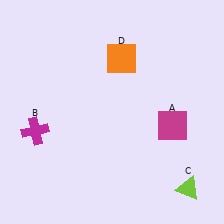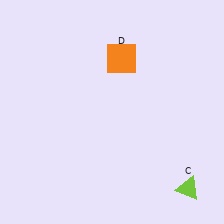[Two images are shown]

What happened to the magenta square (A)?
The magenta square (A) was removed in Image 2. It was in the bottom-right area of Image 1.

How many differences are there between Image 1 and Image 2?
There are 2 differences between the two images.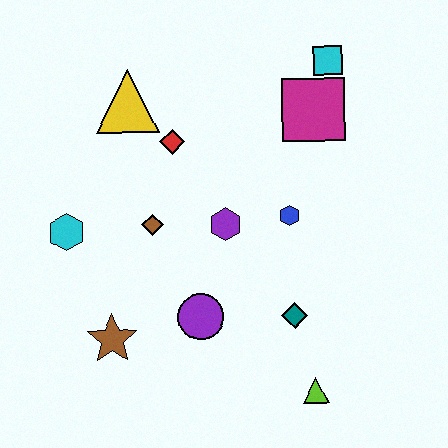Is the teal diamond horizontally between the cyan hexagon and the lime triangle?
Yes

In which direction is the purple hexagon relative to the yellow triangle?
The purple hexagon is below the yellow triangle.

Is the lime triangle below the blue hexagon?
Yes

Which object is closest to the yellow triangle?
The red diamond is closest to the yellow triangle.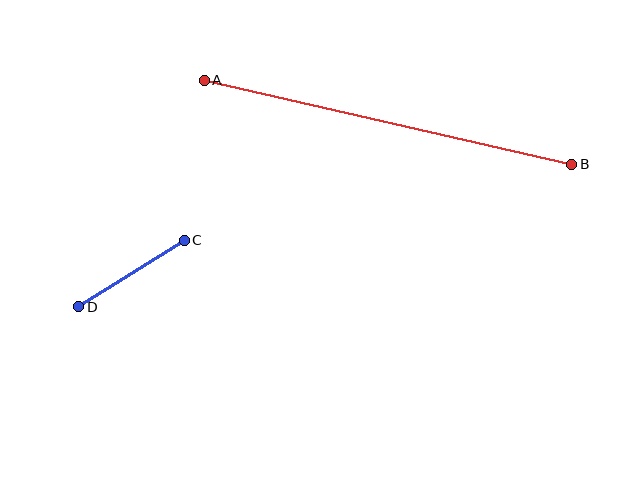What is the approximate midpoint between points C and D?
The midpoint is at approximately (131, 273) pixels.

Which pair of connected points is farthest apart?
Points A and B are farthest apart.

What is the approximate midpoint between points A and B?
The midpoint is at approximately (388, 122) pixels.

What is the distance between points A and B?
The distance is approximately 377 pixels.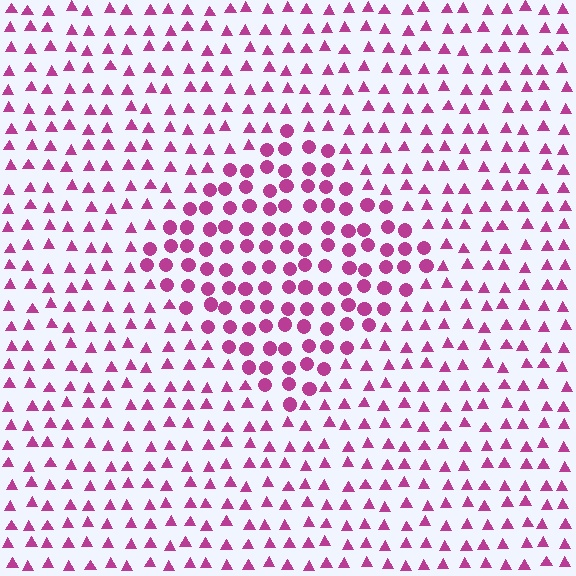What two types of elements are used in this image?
The image uses circles inside the diamond region and triangles outside it.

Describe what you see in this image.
The image is filled with small magenta elements arranged in a uniform grid. A diamond-shaped region contains circles, while the surrounding area contains triangles. The boundary is defined purely by the change in element shape.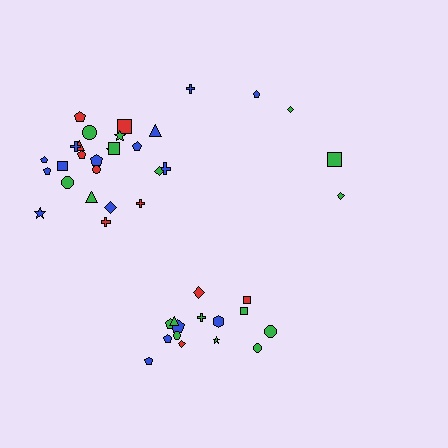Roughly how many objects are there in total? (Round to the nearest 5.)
Roughly 45 objects in total.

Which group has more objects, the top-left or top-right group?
The top-left group.